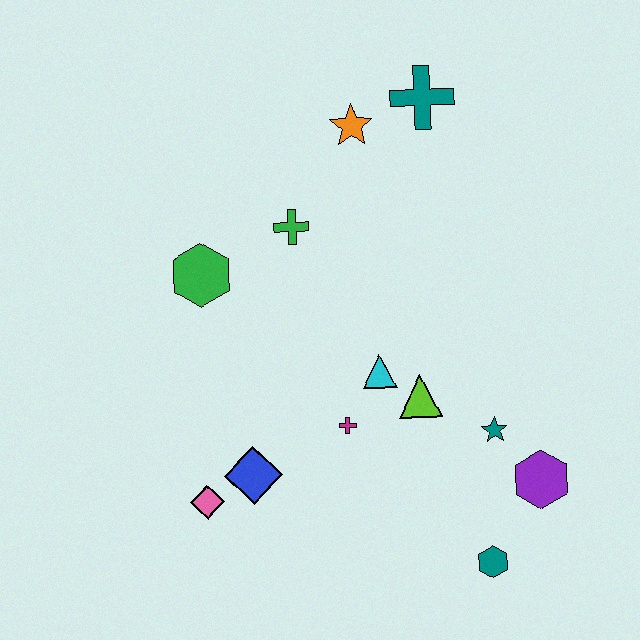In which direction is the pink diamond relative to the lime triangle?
The pink diamond is to the left of the lime triangle.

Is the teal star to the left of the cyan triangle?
No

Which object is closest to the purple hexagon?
The teal star is closest to the purple hexagon.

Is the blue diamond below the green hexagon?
Yes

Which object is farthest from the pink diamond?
The teal cross is farthest from the pink diamond.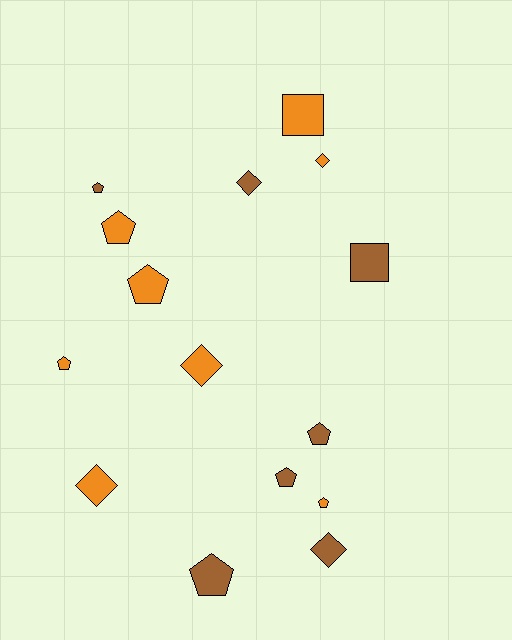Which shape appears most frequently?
Pentagon, with 8 objects.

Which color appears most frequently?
Orange, with 8 objects.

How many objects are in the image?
There are 15 objects.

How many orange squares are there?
There is 1 orange square.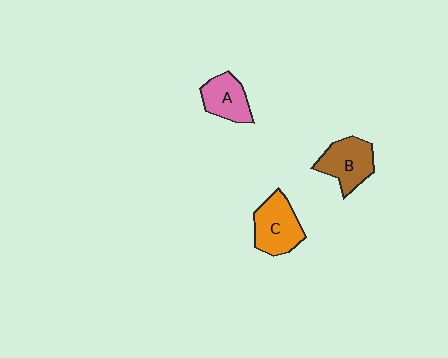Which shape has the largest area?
Shape C (orange).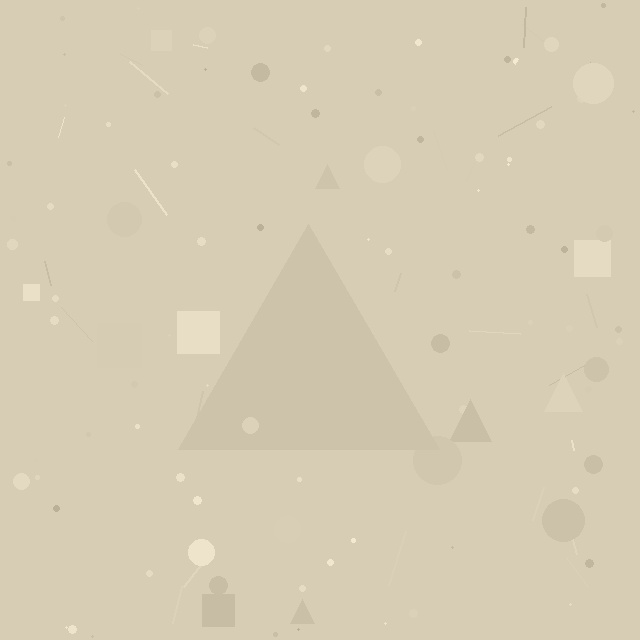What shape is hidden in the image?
A triangle is hidden in the image.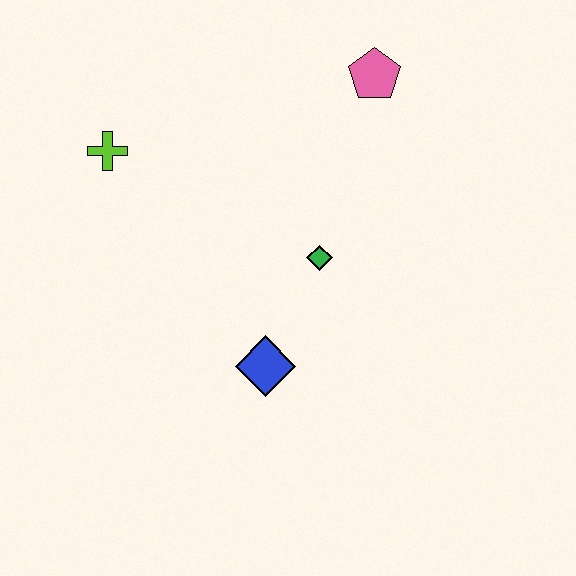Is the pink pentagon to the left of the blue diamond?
No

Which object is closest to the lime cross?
The green diamond is closest to the lime cross.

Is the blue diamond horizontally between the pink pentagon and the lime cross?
Yes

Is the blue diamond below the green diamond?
Yes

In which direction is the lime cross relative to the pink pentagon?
The lime cross is to the left of the pink pentagon.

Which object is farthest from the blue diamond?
The pink pentagon is farthest from the blue diamond.